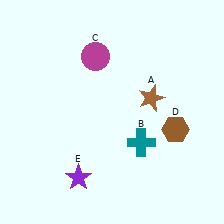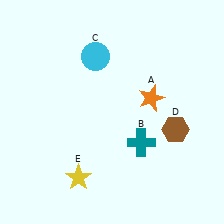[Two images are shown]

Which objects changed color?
A changed from brown to orange. C changed from magenta to cyan. E changed from purple to yellow.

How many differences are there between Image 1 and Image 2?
There are 3 differences between the two images.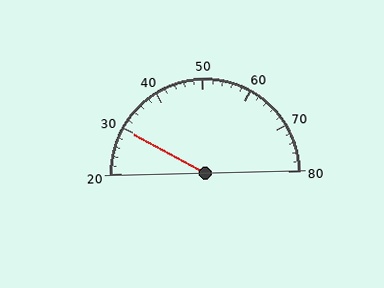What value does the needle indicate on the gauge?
The needle indicates approximately 30.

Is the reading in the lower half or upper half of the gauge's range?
The reading is in the lower half of the range (20 to 80).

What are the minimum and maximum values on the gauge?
The gauge ranges from 20 to 80.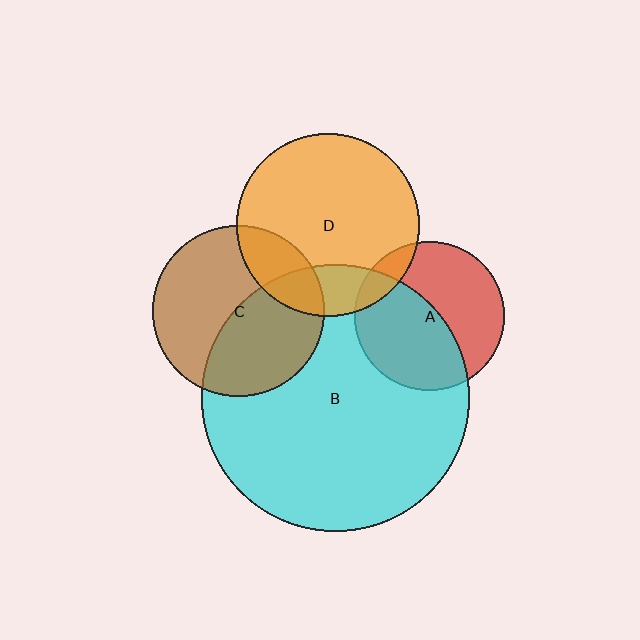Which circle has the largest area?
Circle B (cyan).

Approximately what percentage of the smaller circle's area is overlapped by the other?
Approximately 45%.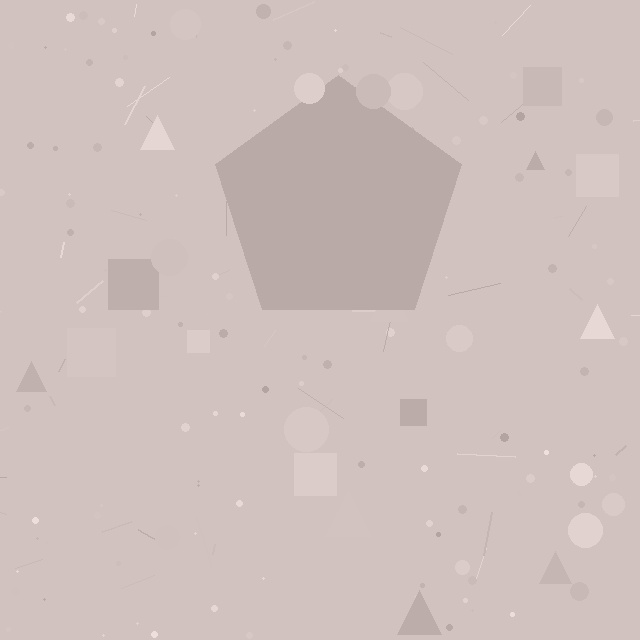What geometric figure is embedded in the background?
A pentagon is embedded in the background.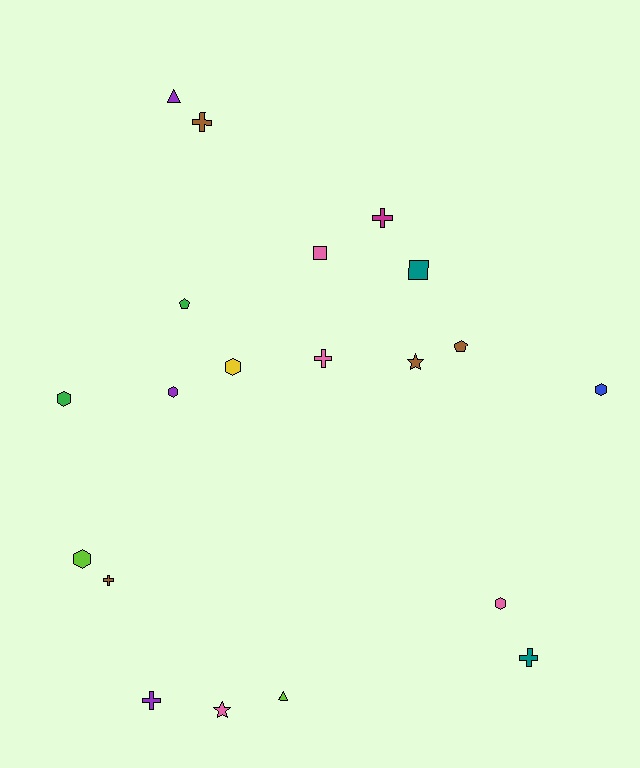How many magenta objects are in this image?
There is 1 magenta object.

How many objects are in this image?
There are 20 objects.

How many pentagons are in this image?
There are 2 pentagons.